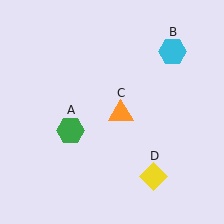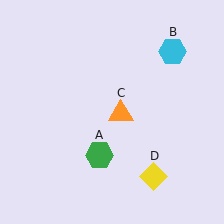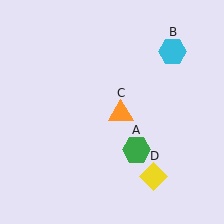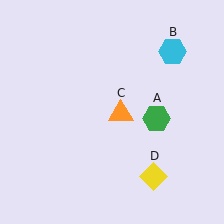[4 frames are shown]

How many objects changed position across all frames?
1 object changed position: green hexagon (object A).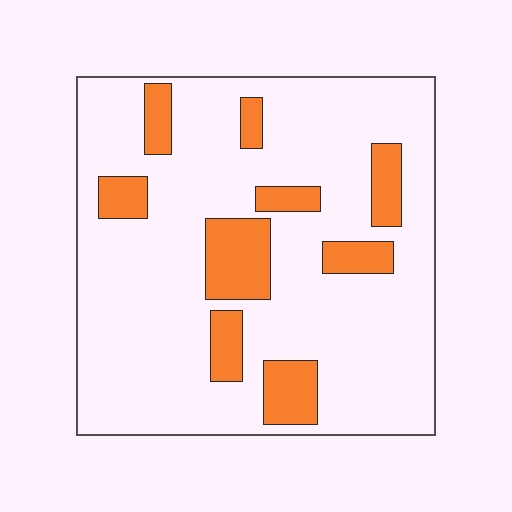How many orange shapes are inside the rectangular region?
9.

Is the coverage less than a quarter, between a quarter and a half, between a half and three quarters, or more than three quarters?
Less than a quarter.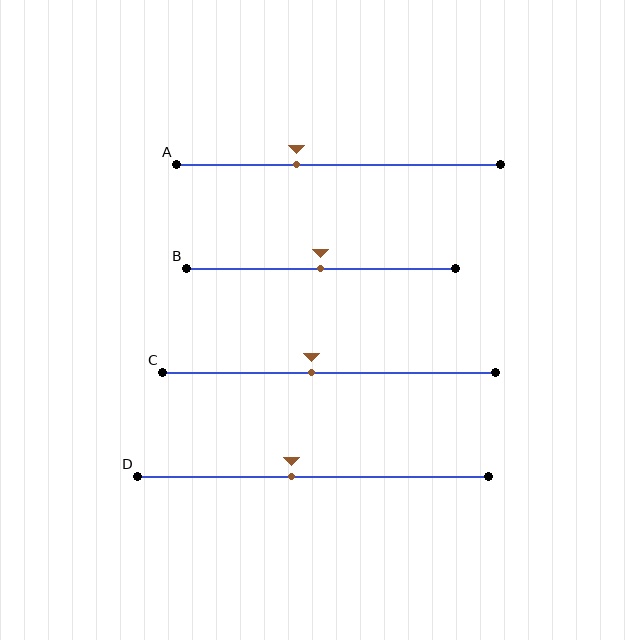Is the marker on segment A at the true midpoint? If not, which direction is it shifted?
No, the marker on segment A is shifted to the left by about 13% of the segment length.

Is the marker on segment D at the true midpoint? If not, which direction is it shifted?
No, the marker on segment D is shifted to the left by about 6% of the segment length.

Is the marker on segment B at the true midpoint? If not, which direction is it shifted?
Yes, the marker on segment B is at the true midpoint.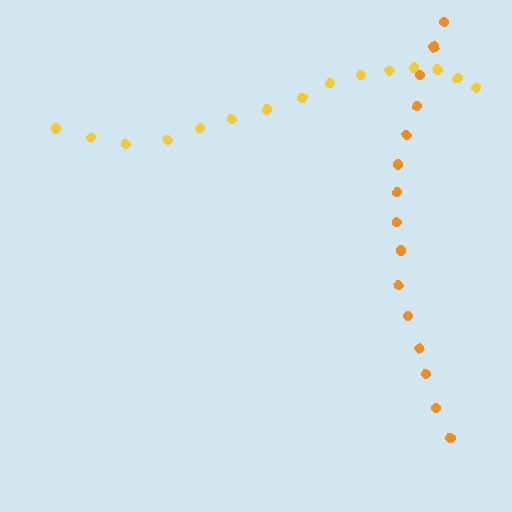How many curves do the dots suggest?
There are 2 distinct paths.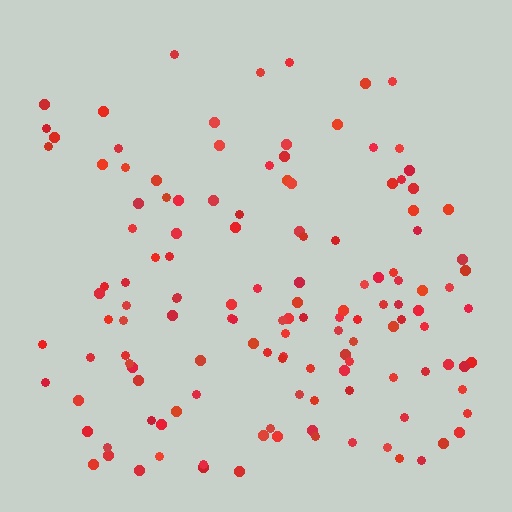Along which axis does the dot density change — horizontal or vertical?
Vertical.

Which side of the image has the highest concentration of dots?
The bottom.